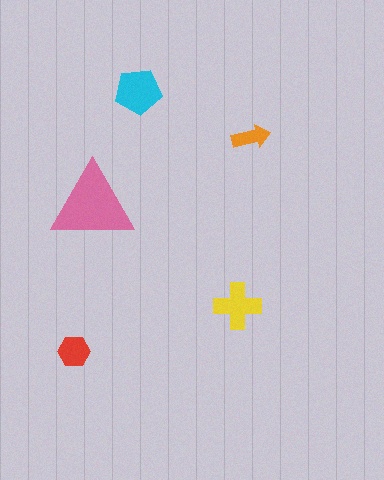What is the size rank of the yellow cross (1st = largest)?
3rd.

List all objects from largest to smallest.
The pink triangle, the cyan pentagon, the yellow cross, the red hexagon, the orange arrow.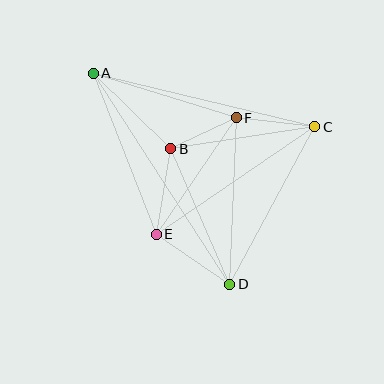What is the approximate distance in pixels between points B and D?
The distance between B and D is approximately 148 pixels.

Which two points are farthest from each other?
Points A and D are farthest from each other.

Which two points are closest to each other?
Points B and F are closest to each other.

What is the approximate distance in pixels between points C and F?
The distance between C and F is approximately 79 pixels.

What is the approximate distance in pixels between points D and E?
The distance between D and E is approximately 89 pixels.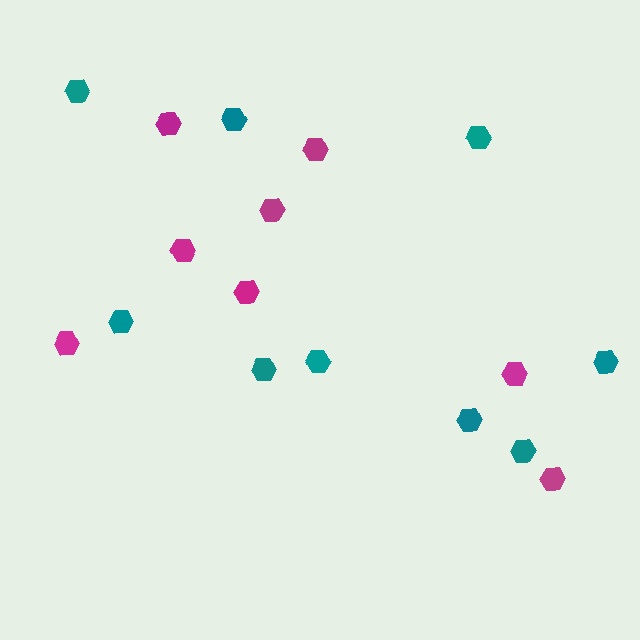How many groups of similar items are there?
There are 2 groups: one group of teal hexagons (9) and one group of magenta hexagons (8).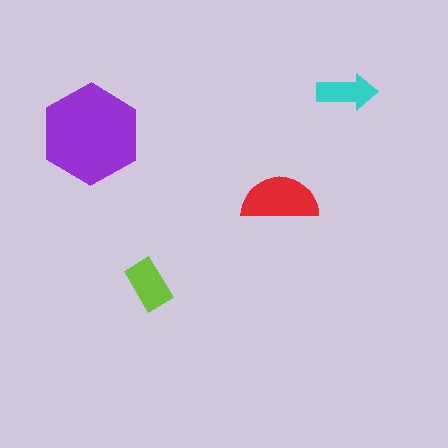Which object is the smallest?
The cyan arrow.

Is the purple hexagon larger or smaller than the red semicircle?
Larger.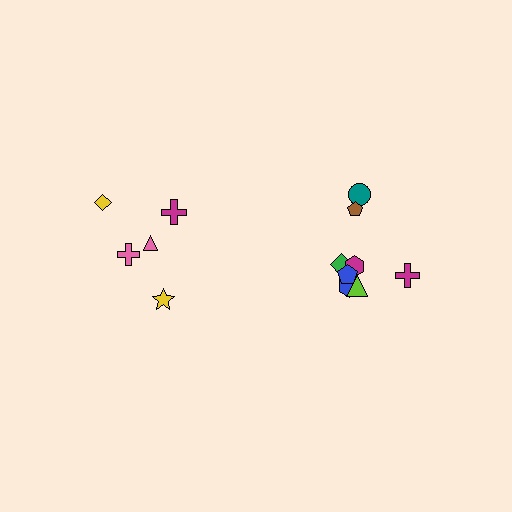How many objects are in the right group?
There are 8 objects.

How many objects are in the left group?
There are 5 objects.